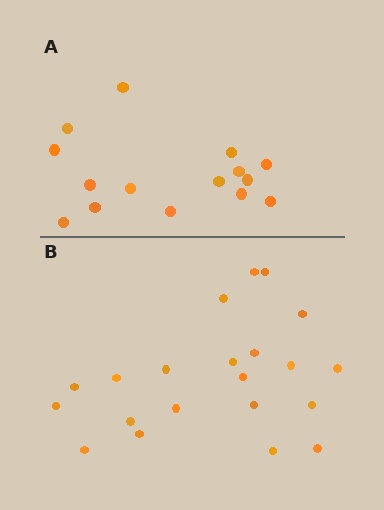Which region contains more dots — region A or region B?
Region B (the bottom region) has more dots.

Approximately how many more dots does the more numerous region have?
Region B has about 6 more dots than region A.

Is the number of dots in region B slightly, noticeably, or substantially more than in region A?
Region B has noticeably more, but not dramatically so. The ratio is roughly 1.4 to 1.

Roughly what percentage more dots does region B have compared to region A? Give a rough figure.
About 40% more.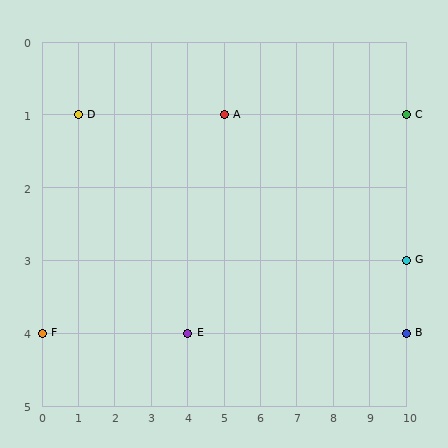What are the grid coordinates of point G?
Point G is at grid coordinates (10, 3).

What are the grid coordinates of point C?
Point C is at grid coordinates (10, 1).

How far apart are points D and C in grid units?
Points D and C are 9 columns apart.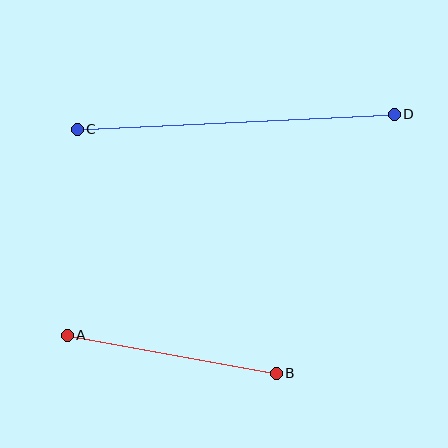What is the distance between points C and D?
The distance is approximately 317 pixels.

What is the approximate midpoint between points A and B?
The midpoint is at approximately (172, 354) pixels.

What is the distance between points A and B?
The distance is approximately 212 pixels.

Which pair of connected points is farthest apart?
Points C and D are farthest apart.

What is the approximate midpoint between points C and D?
The midpoint is at approximately (236, 122) pixels.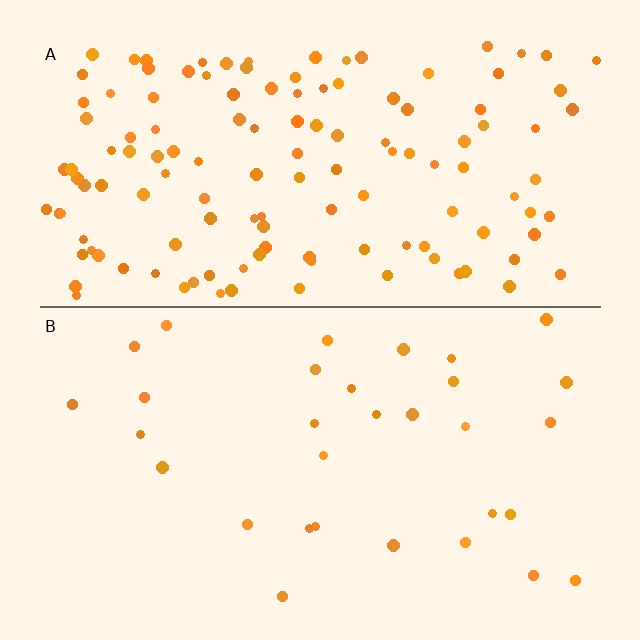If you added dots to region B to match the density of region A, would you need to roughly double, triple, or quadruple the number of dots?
Approximately quadruple.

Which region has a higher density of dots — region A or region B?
A (the top).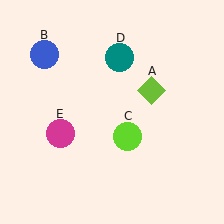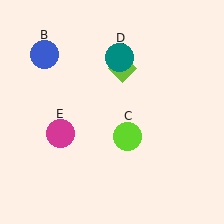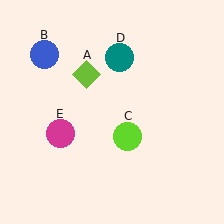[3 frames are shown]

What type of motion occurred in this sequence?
The lime diamond (object A) rotated counterclockwise around the center of the scene.